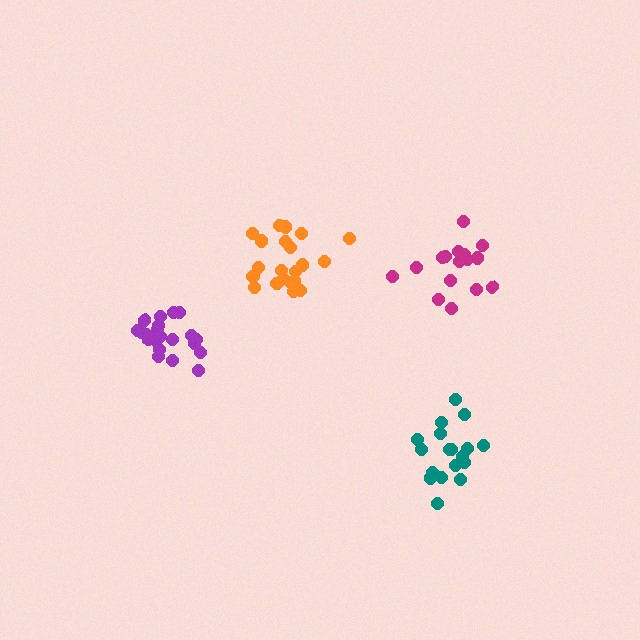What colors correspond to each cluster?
The clusters are colored: orange, teal, magenta, purple.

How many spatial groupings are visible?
There are 4 spatial groupings.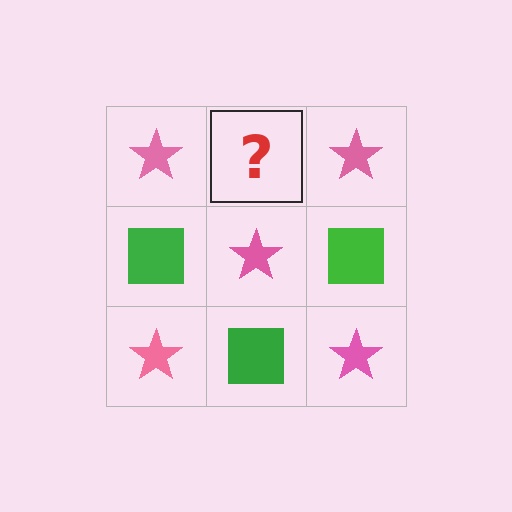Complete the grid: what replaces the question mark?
The question mark should be replaced with a green square.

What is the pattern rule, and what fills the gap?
The rule is that it alternates pink star and green square in a checkerboard pattern. The gap should be filled with a green square.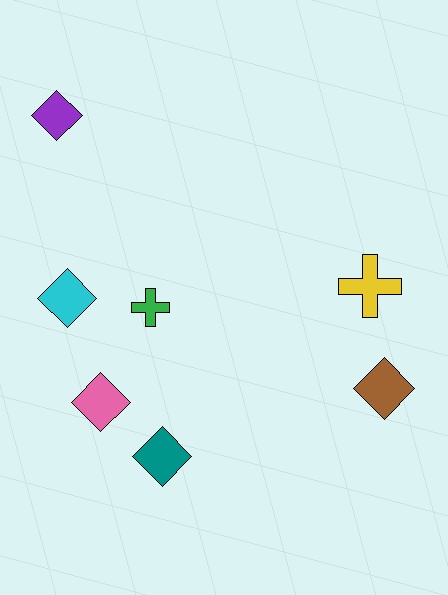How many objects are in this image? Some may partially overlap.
There are 7 objects.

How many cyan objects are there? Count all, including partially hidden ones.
There is 1 cyan object.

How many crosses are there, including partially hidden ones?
There are 2 crosses.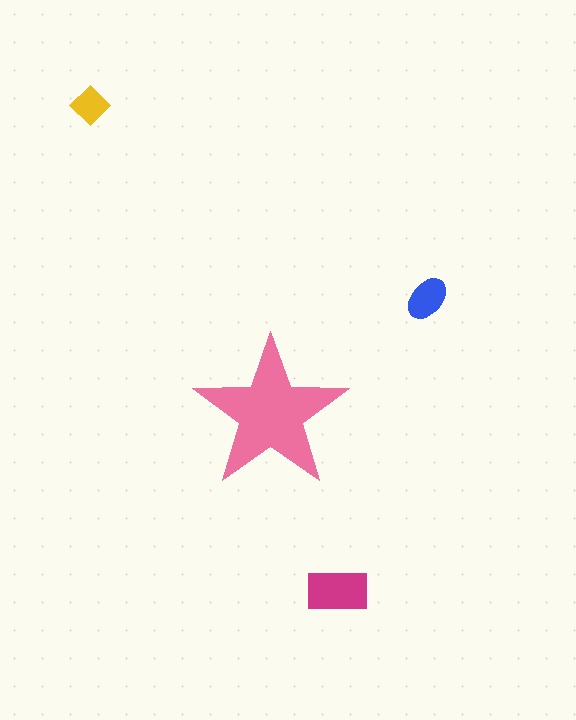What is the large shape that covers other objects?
A pink star.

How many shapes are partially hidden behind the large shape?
0 shapes are partially hidden.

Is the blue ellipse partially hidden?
No, the blue ellipse is fully visible.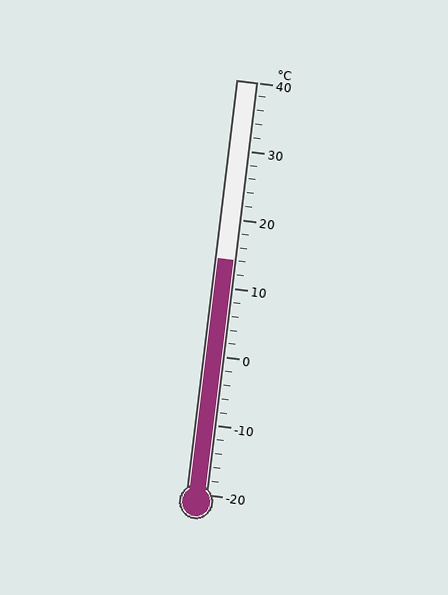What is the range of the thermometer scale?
The thermometer scale ranges from -20°C to 40°C.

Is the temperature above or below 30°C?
The temperature is below 30°C.